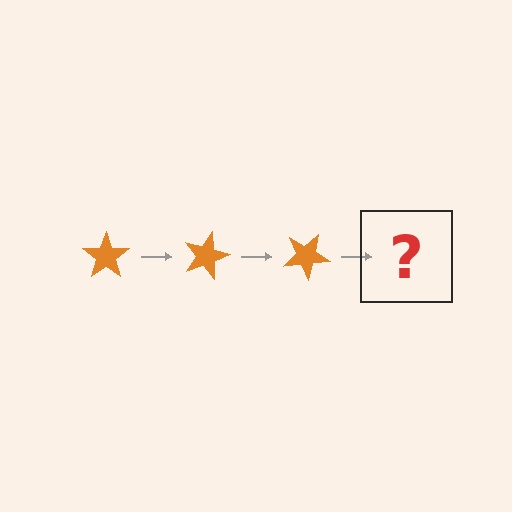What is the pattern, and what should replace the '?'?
The pattern is that the star rotates 15 degrees each step. The '?' should be an orange star rotated 45 degrees.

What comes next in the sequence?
The next element should be an orange star rotated 45 degrees.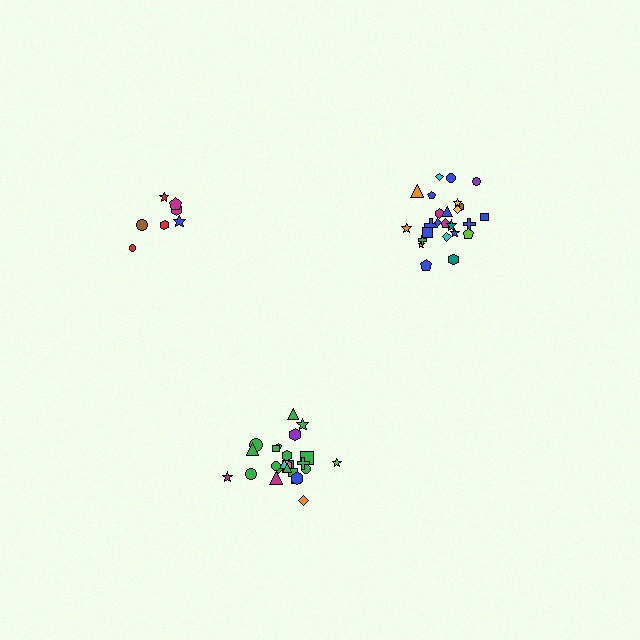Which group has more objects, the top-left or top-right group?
The top-right group.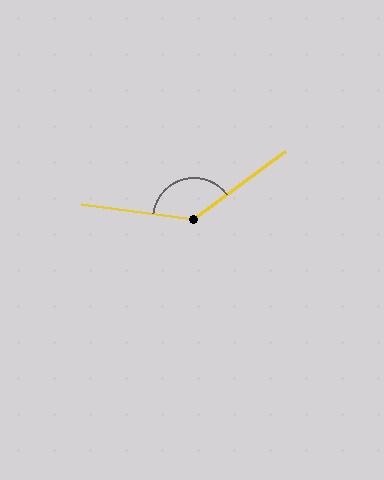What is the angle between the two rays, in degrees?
Approximately 136 degrees.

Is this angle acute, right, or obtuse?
It is obtuse.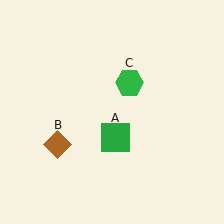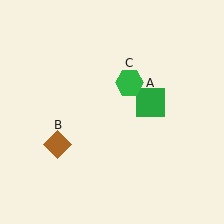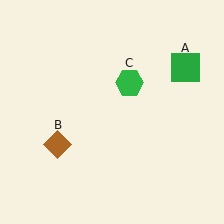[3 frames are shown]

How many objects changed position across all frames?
1 object changed position: green square (object A).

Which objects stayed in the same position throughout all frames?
Brown diamond (object B) and green hexagon (object C) remained stationary.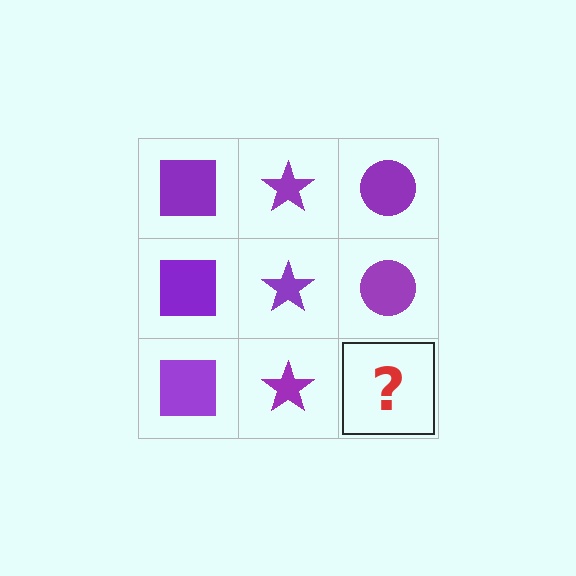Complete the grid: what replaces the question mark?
The question mark should be replaced with a purple circle.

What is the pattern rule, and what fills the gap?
The rule is that each column has a consistent shape. The gap should be filled with a purple circle.